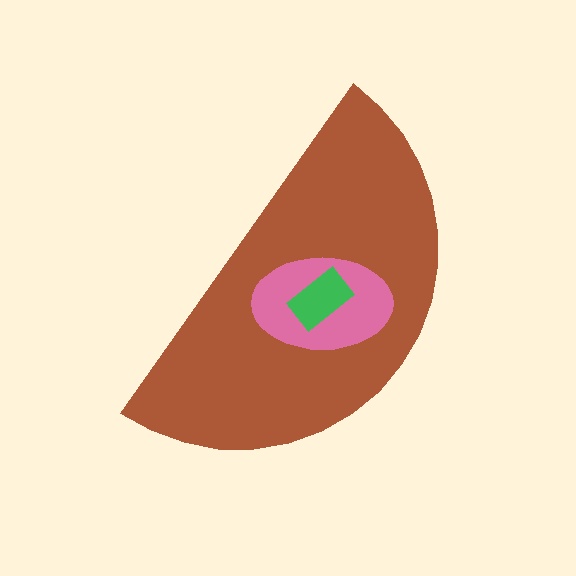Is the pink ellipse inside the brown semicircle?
Yes.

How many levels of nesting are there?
3.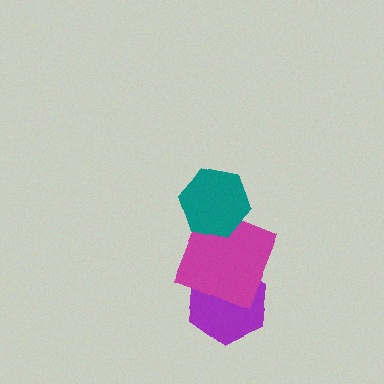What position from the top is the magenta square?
The magenta square is 2nd from the top.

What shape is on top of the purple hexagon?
The magenta square is on top of the purple hexagon.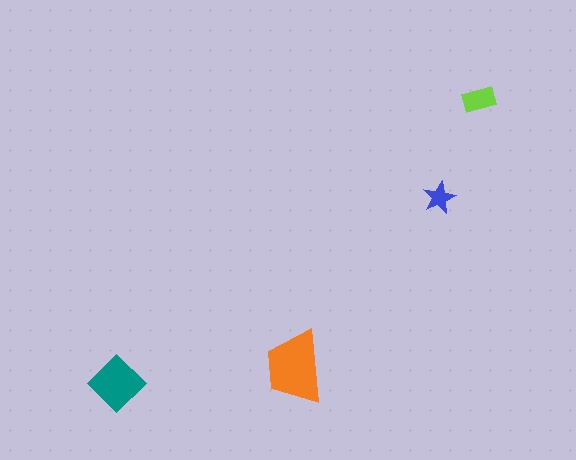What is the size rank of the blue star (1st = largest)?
4th.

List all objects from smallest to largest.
The blue star, the lime rectangle, the teal diamond, the orange trapezoid.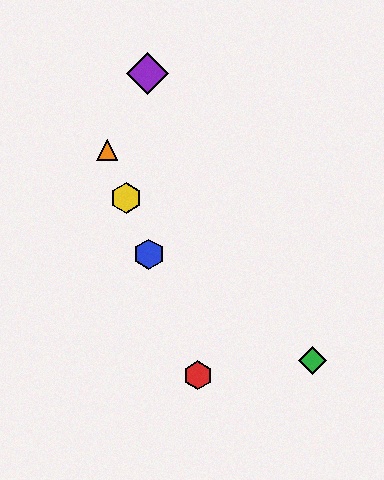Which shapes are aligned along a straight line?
The red hexagon, the blue hexagon, the yellow hexagon, the orange triangle are aligned along a straight line.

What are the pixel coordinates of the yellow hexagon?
The yellow hexagon is at (126, 198).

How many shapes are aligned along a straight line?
4 shapes (the red hexagon, the blue hexagon, the yellow hexagon, the orange triangle) are aligned along a straight line.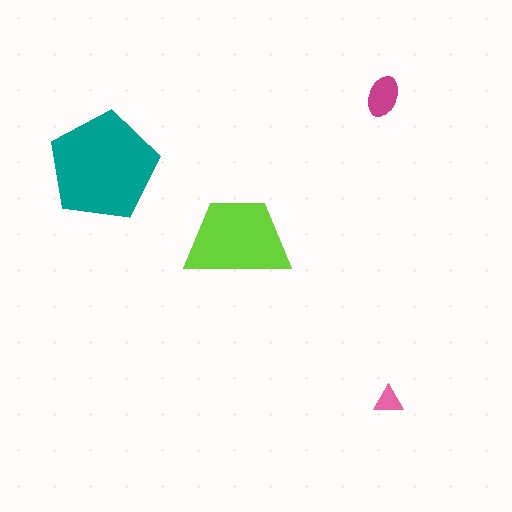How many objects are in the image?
There are 4 objects in the image.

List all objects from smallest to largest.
The pink triangle, the magenta ellipse, the lime trapezoid, the teal pentagon.